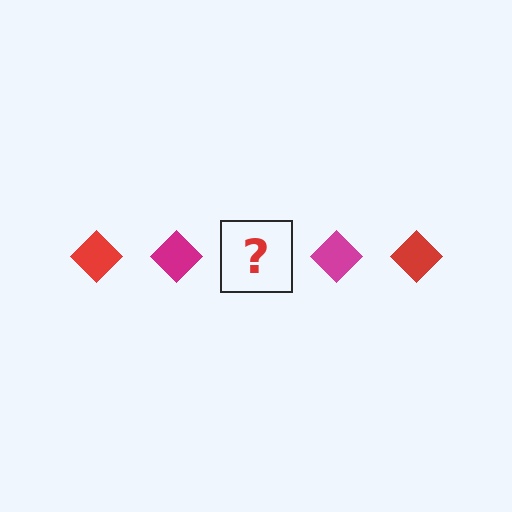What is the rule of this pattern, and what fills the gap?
The rule is that the pattern cycles through red, magenta diamonds. The gap should be filled with a red diamond.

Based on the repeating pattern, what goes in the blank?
The blank should be a red diamond.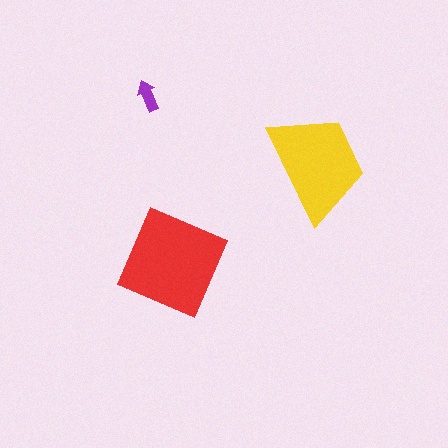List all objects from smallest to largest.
The purple arrow, the yellow trapezoid, the red square.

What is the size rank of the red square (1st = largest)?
1st.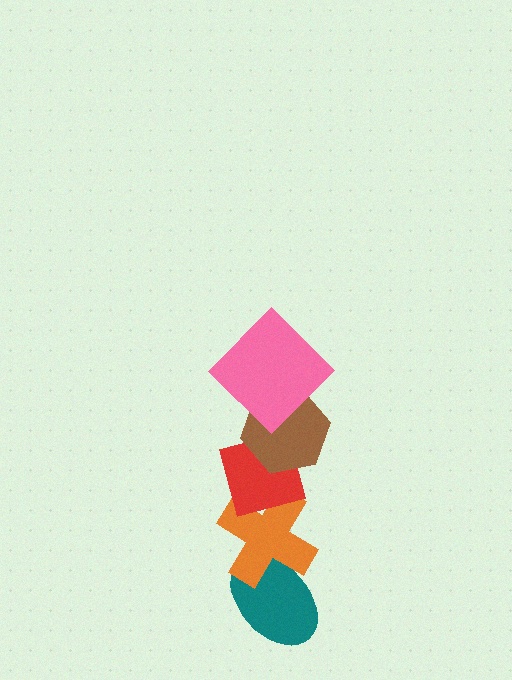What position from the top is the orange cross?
The orange cross is 4th from the top.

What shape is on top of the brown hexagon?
The pink diamond is on top of the brown hexagon.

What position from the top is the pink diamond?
The pink diamond is 1st from the top.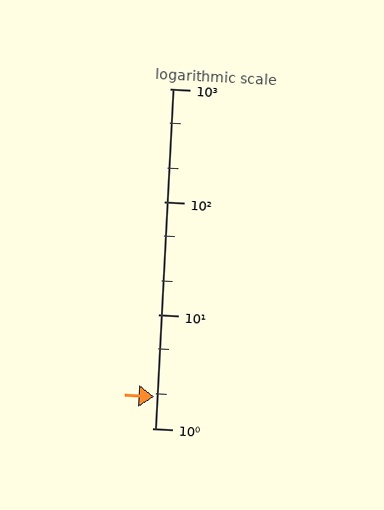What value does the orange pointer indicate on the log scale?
The pointer indicates approximately 1.9.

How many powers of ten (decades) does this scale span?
The scale spans 3 decades, from 1 to 1000.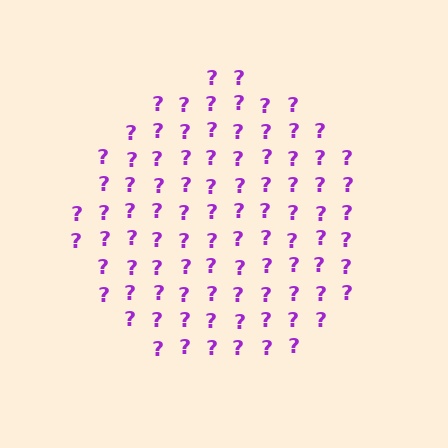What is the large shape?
The large shape is a circle.